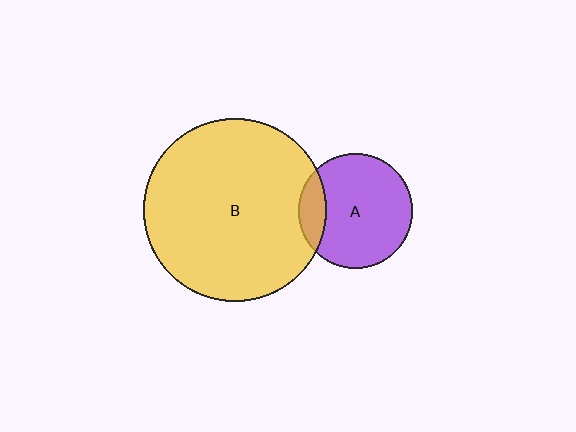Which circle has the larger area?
Circle B (yellow).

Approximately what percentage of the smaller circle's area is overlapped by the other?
Approximately 15%.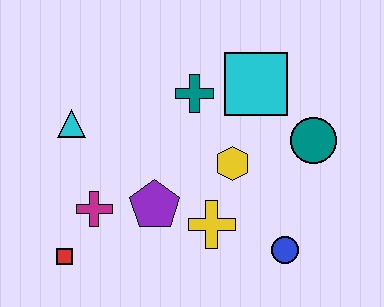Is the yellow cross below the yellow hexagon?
Yes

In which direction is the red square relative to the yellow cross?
The red square is to the left of the yellow cross.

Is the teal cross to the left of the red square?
No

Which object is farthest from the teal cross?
The red square is farthest from the teal cross.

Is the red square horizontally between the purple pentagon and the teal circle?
No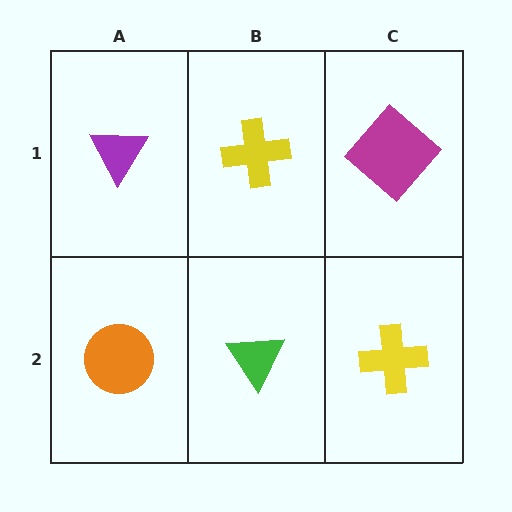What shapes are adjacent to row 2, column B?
A yellow cross (row 1, column B), an orange circle (row 2, column A), a yellow cross (row 2, column C).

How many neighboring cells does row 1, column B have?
3.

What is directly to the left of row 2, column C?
A green triangle.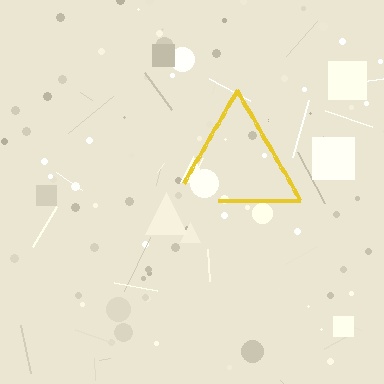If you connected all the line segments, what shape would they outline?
They would outline a triangle.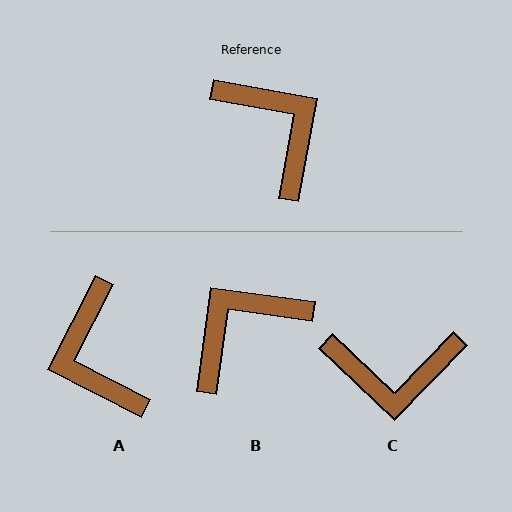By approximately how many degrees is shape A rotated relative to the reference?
Approximately 163 degrees counter-clockwise.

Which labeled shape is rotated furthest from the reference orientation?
A, about 163 degrees away.